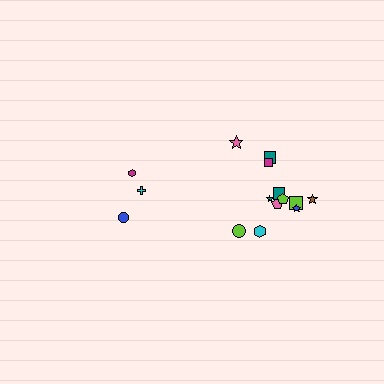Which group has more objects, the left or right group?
The right group.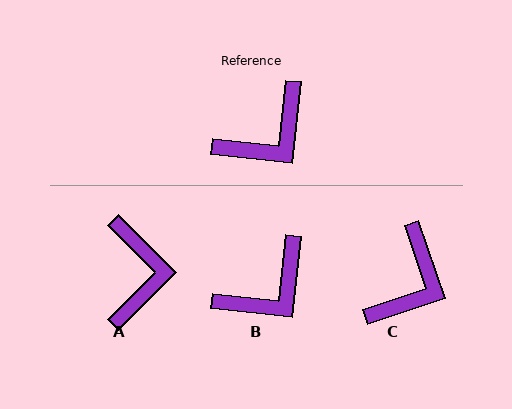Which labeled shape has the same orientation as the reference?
B.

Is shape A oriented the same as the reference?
No, it is off by about 51 degrees.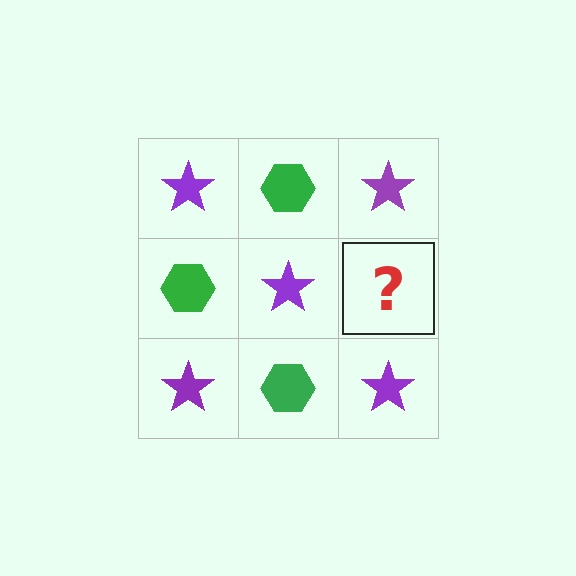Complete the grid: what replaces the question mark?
The question mark should be replaced with a green hexagon.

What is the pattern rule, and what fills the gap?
The rule is that it alternates purple star and green hexagon in a checkerboard pattern. The gap should be filled with a green hexagon.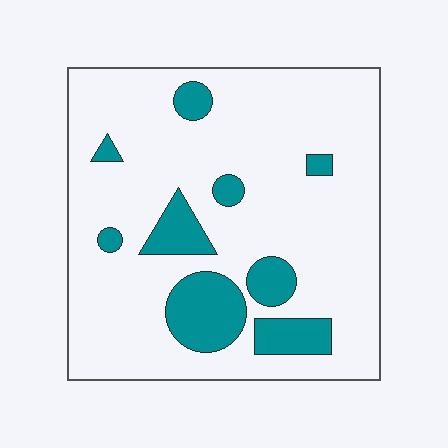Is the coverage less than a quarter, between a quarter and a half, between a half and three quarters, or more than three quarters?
Less than a quarter.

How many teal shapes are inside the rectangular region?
9.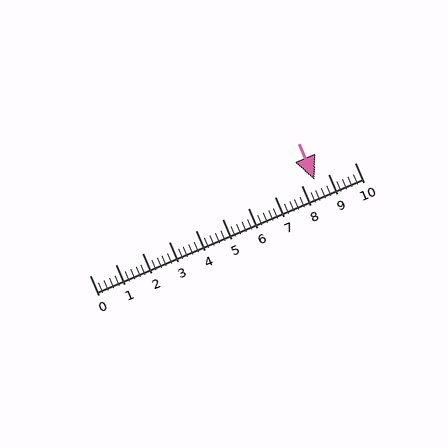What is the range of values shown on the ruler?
The ruler shows values from 0 to 10.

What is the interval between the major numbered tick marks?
The major tick marks are spaced 1 units apart.